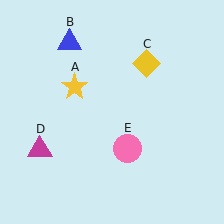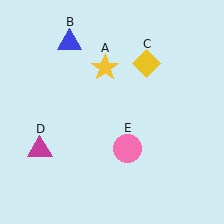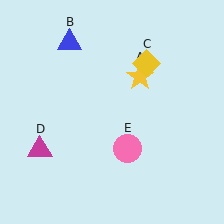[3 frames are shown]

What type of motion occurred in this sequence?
The yellow star (object A) rotated clockwise around the center of the scene.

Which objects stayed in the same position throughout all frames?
Blue triangle (object B) and yellow diamond (object C) and magenta triangle (object D) and pink circle (object E) remained stationary.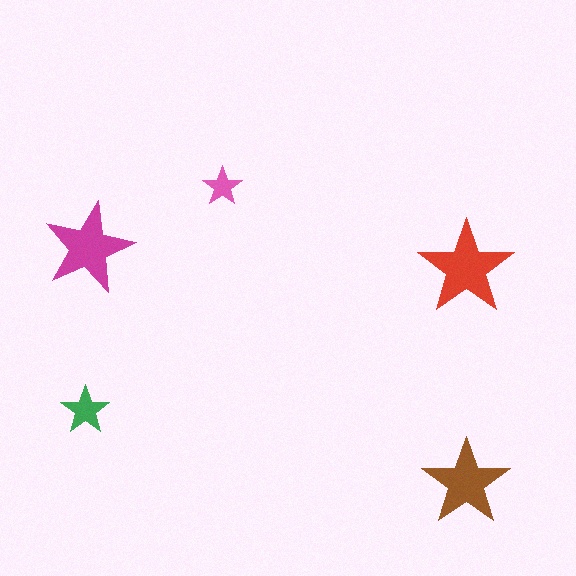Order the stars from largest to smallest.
the red one, the magenta one, the brown one, the green one, the pink one.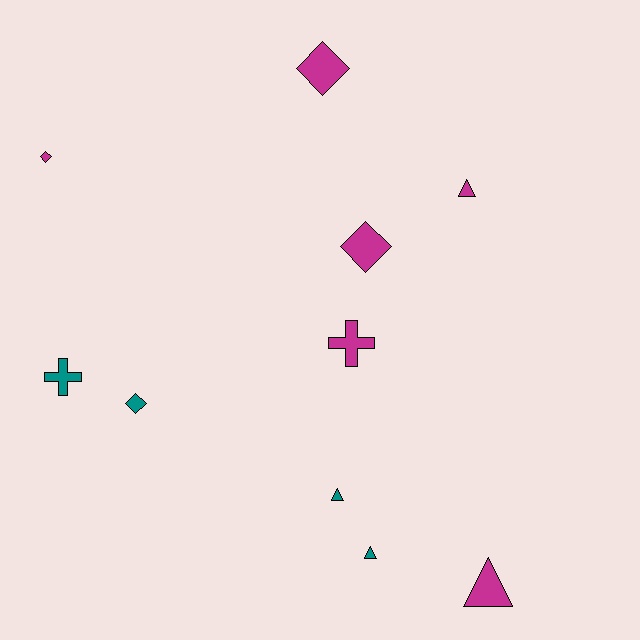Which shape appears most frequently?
Triangle, with 4 objects.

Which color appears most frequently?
Magenta, with 6 objects.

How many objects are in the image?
There are 10 objects.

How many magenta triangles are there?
There are 2 magenta triangles.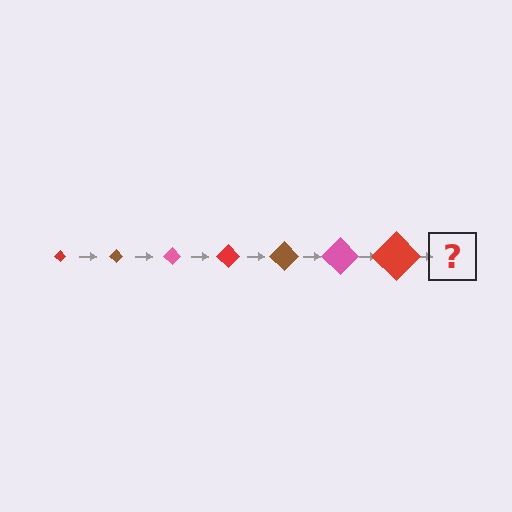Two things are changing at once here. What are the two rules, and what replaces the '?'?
The two rules are that the diamond grows larger each step and the color cycles through red, brown, and pink. The '?' should be a brown diamond, larger than the previous one.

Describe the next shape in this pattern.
It should be a brown diamond, larger than the previous one.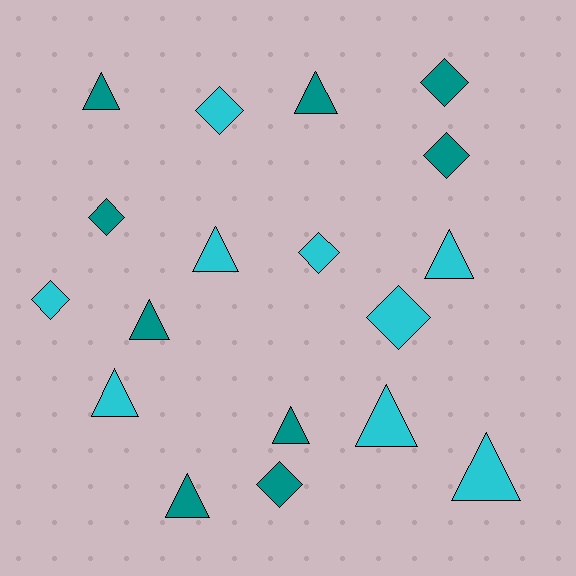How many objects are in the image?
There are 18 objects.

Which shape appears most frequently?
Triangle, with 10 objects.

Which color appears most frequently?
Cyan, with 9 objects.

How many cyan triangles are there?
There are 5 cyan triangles.